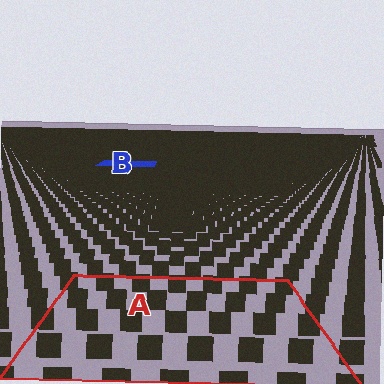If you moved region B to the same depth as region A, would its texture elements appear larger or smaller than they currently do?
They would appear larger. At a closer depth, the same texture elements are projected at a bigger on-screen size.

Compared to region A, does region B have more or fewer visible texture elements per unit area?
Region B has more texture elements per unit area — they are packed more densely because it is farther away.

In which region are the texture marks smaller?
The texture marks are smaller in region B, because it is farther away.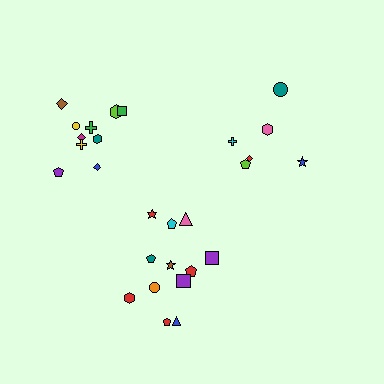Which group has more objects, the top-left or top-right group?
The top-left group.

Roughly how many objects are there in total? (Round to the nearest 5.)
Roughly 30 objects in total.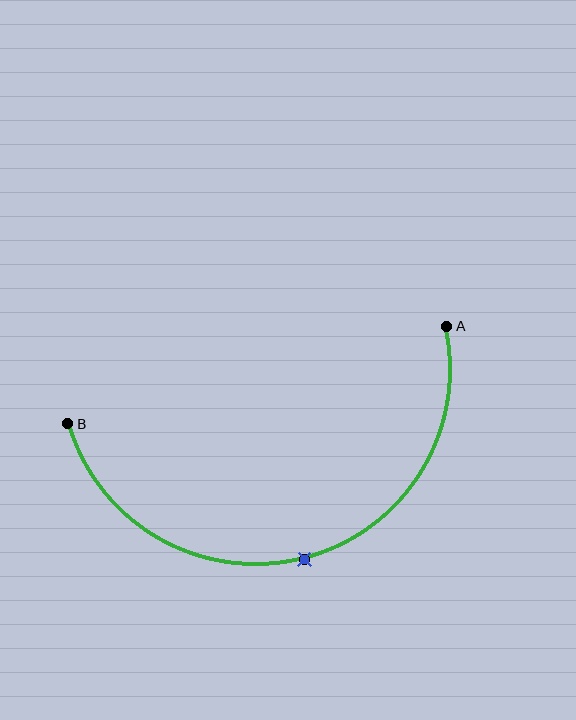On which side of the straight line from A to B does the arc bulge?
The arc bulges below the straight line connecting A and B.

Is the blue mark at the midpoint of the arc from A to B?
Yes. The blue mark lies on the arc at equal arc-length from both A and B — it is the arc midpoint.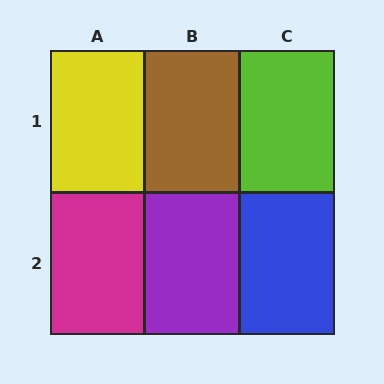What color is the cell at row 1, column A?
Yellow.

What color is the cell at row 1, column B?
Brown.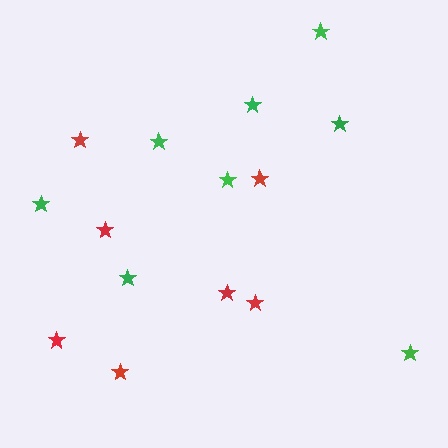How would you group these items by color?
There are 2 groups: one group of red stars (7) and one group of green stars (8).